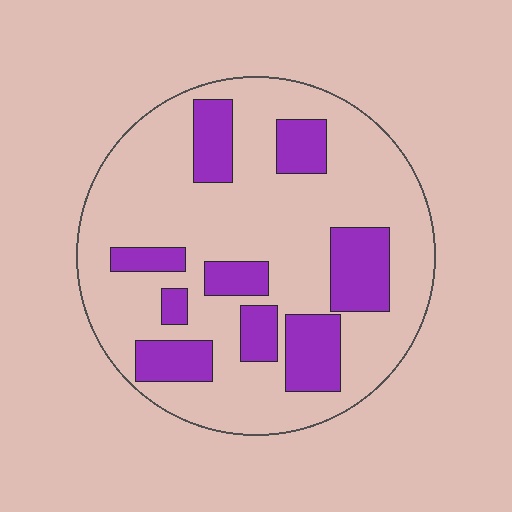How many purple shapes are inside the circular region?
9.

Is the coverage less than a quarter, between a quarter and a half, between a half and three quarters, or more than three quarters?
Between a quarter and a half.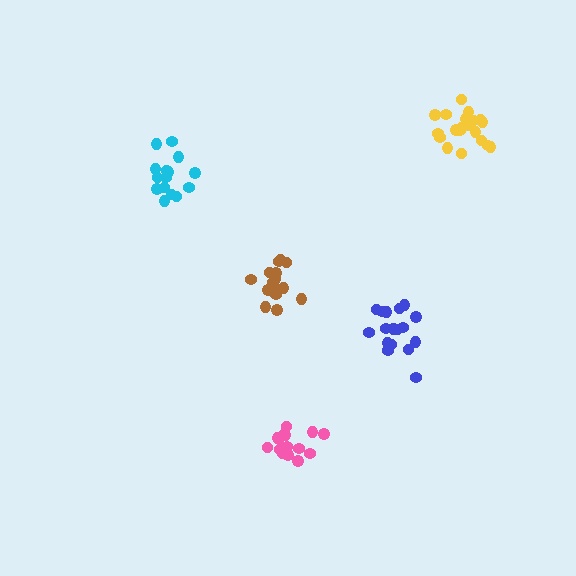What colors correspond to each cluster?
The clusters are colored: cyan, blue, pink, yellow, brown.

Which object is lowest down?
The pink cluster is bottommost.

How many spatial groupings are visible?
There are 5 spatial groupings.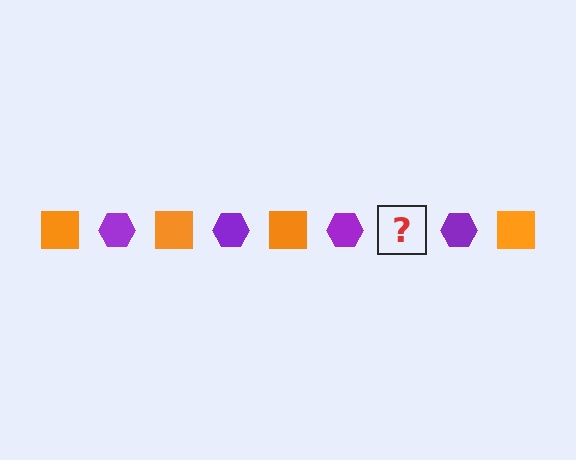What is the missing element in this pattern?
The missing element is an orange square.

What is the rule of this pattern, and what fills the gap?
The rule is that the pattern alternates between orange square and purple hexagon. The gap should be filled with an orange square.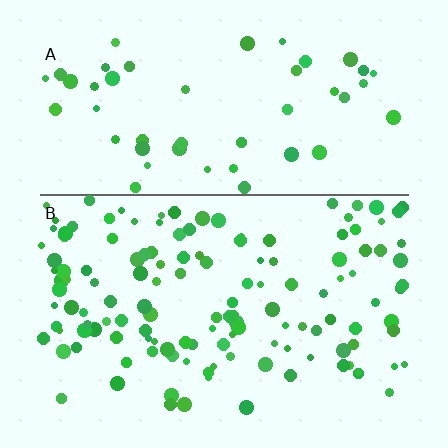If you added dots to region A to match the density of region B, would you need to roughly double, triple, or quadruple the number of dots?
Approximately triple.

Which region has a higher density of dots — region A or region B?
B (the bottom).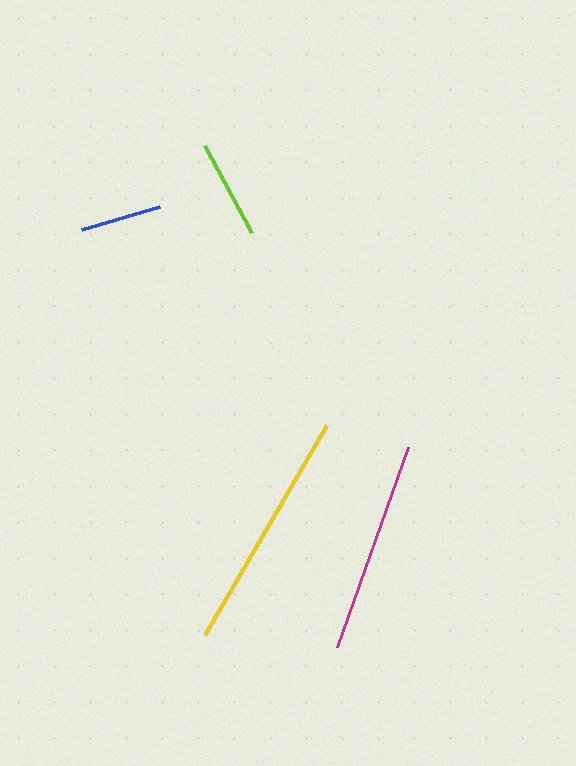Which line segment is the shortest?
The blue line is the shortest at approximately 82 pixels.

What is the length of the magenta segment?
The magenta segment is approximately 212 pixels long.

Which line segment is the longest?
The yellow line is the longest at approximately 243 pixels.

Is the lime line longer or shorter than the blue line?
The lime line is longer than the blue line.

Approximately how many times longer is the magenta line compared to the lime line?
The magenta line is approximately 2.2 times the length of the lime line.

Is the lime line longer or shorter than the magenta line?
The magenta line is longer than the lime line.